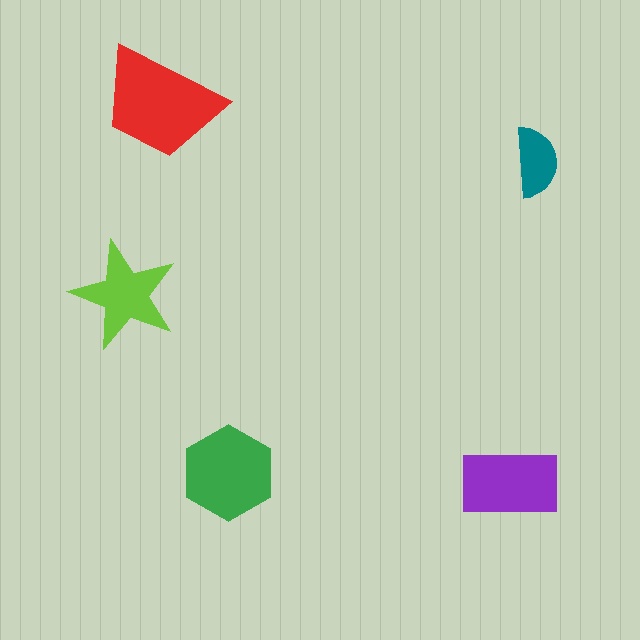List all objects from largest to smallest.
The red trapezoid, the green hexagon, the purple rectangle, the lime star, the teal semicircle.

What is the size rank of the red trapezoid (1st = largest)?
1st.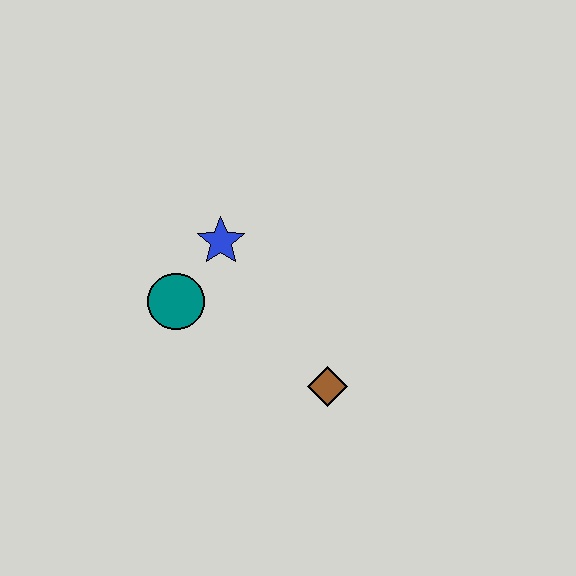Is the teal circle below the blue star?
Yes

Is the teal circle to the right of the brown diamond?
No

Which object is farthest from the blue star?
The brown diamond is farthest from the blue star.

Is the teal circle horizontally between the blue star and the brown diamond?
No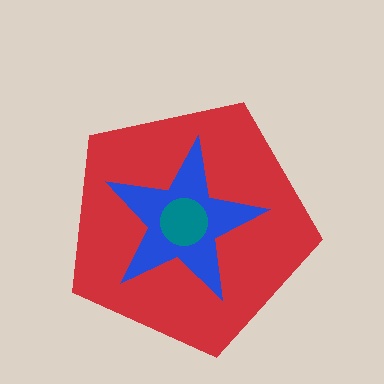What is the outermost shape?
The red pentagon.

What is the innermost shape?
The teal circle.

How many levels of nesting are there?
3.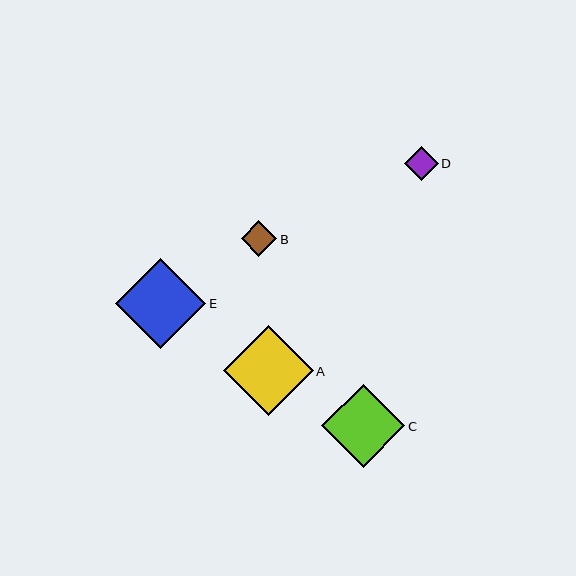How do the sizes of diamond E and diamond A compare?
Diamond E and diamond A are approximately the same size.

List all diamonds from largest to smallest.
From largest to smallest: E, A, C, B, D.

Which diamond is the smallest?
Diamond D is the smallest with a size of approximately 34 pixels.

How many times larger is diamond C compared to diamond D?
Diamond C is approximately 2.4 times the size of diamond D.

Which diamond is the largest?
Diamond E is the largest with a size of approximately 90 pixels.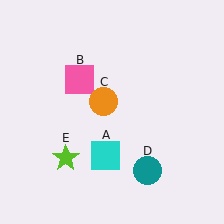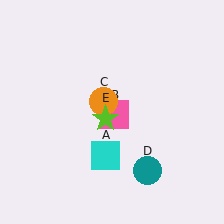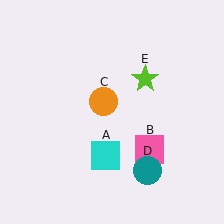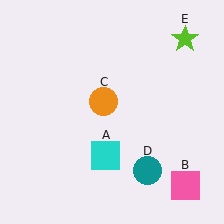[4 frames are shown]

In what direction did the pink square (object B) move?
The pink square (object B) moved down and to the right.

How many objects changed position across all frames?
2 objects changed position: pink square (object B), lime star (object E).